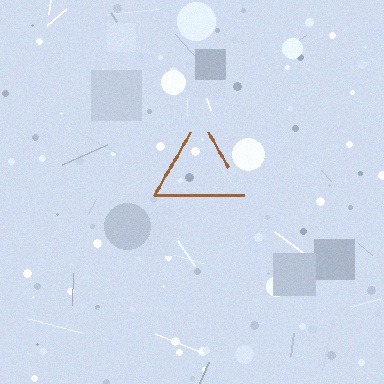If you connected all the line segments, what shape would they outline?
They would outline a triangle.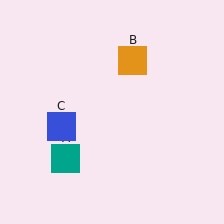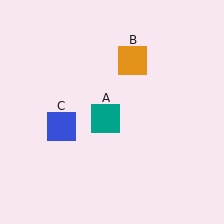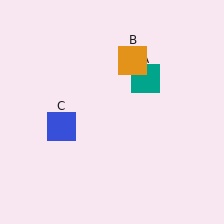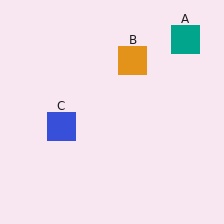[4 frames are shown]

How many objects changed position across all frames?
1 object changed position: teal square (object A).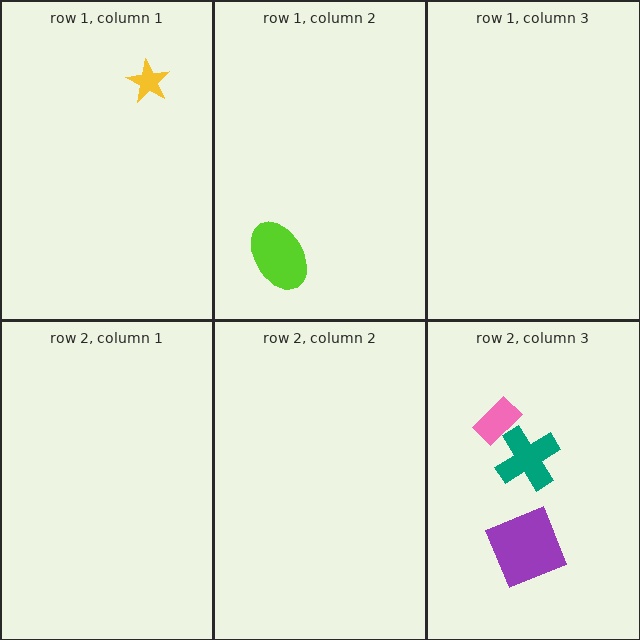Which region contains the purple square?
The row 2, column 3 region.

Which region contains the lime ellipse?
The row 1, column 2 region.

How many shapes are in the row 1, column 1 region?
1.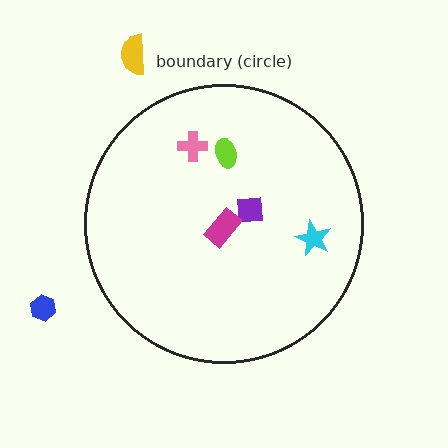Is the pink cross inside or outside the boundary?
Inside.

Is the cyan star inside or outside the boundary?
Inside.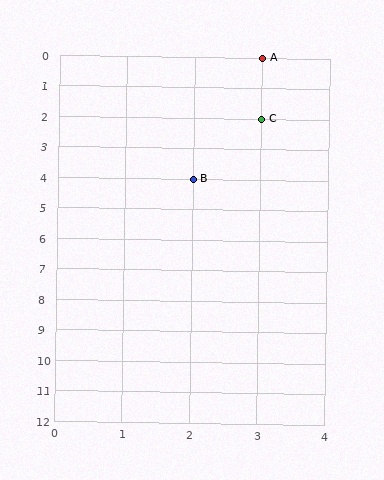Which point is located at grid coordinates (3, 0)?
Point A is at (3, 0).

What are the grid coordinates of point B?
Point B is at grid coordinates (2, 4).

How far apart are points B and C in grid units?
Points B and C are 1 column and 2 rows apart (about 2.2 grid units diagonally).